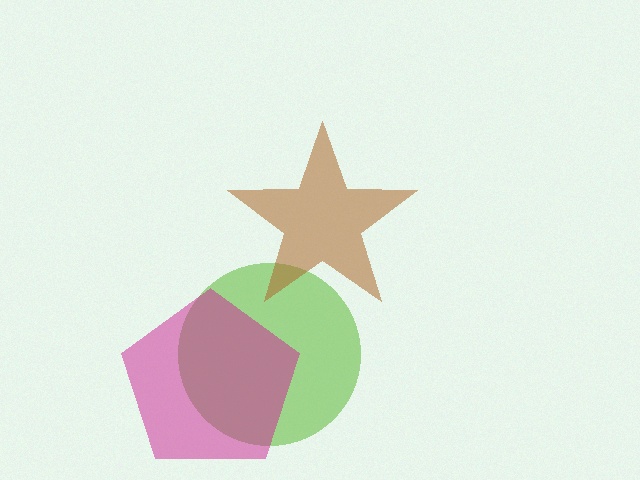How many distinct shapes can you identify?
There are 3 distinct shapes: a lime circle, a magenta pentagon, a brown star.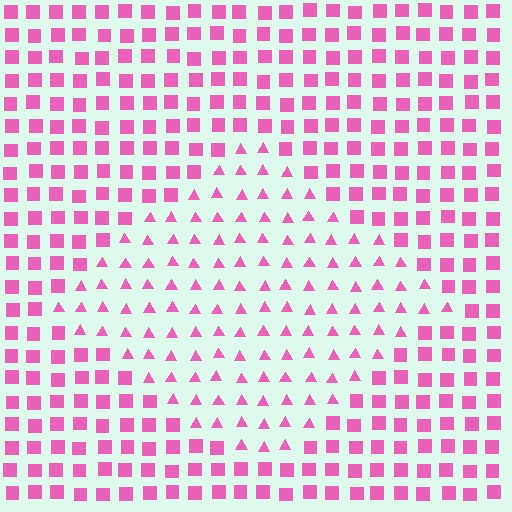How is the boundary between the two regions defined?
The boundary is defined by a change in element shape: triangles inside vs. squares outside. All elements share the same color and spacing.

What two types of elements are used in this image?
The image uses triangles inside the diamond region and squares outside it.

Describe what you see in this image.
The image is filled with small pink elements arranged in a uniform grid. A diamond-shaped region contains triangles, while the surrounding area contains squares. The boundary is defined purely by the change in element shape.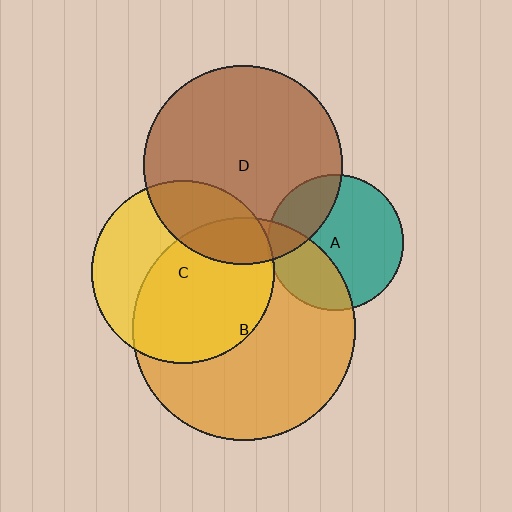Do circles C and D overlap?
Yes.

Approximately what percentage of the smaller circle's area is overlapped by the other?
Approximately 25%.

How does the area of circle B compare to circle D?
Approximately 1.3 times.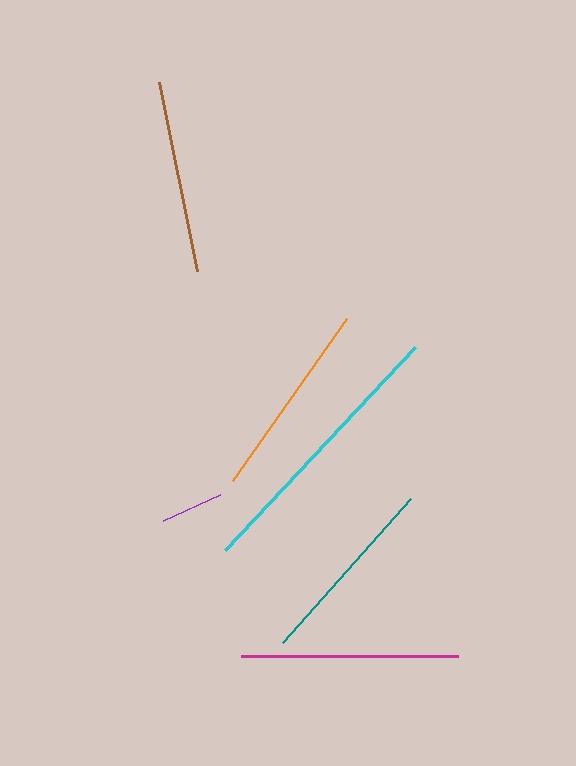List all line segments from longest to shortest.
From longest to shortest: cyan, magenta, orange, teal, brown, purple.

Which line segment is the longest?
The cyan line is the longest at approximately 278 pixels.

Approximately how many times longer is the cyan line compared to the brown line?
The cyan line is approximately 1.4 times the length of the brown line.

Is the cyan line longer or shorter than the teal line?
The cyan line is longer than the teal line.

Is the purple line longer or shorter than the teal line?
The teal line is longer than the purple line.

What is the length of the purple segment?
The purple segment is approximately 63 pixels long.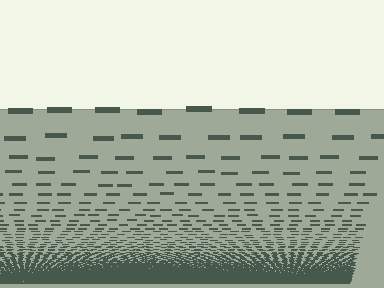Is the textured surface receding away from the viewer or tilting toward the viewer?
The surface appears to tilt toward the viewer. Texture elements get larger and sparser toward the top.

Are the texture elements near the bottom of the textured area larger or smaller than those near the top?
Smaller. The gradient is inverted — elements near the bottom are smaller and denser.